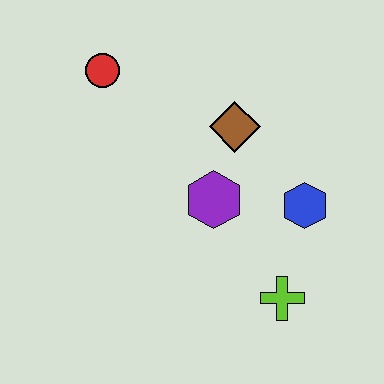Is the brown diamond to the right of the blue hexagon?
No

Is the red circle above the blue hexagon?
Yes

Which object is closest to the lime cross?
The blue hexagon is closest to the lime cross.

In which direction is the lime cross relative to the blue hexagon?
The lime cross is below the blue hexagon.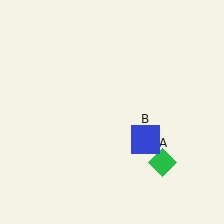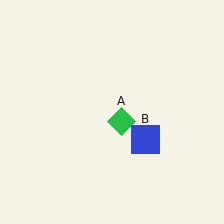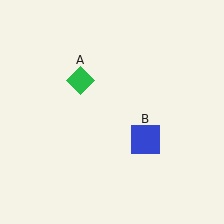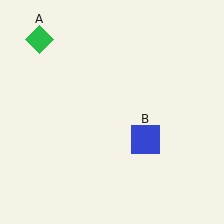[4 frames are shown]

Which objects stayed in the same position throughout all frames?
Blue square (object B) remained stationary.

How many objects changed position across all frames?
1 object changed position: green diamond (object A).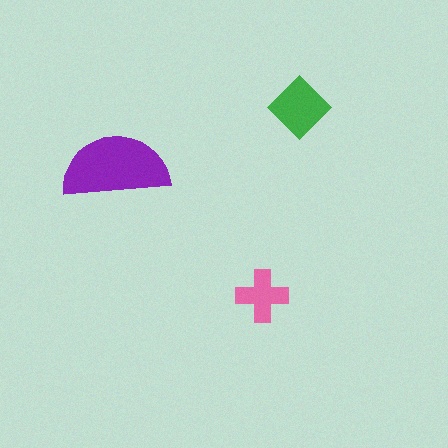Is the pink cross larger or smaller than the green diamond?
Smaller.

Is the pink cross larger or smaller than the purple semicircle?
Smaller.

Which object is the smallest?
The pink cross.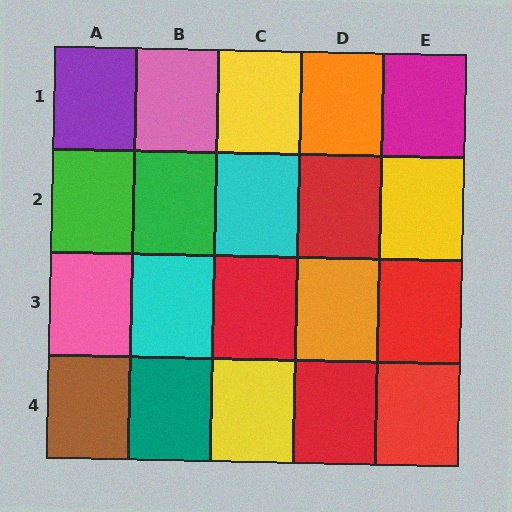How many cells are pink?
2 cells are pink.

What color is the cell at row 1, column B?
Pink.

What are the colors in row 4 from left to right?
Brown, teal, yellow, red, red.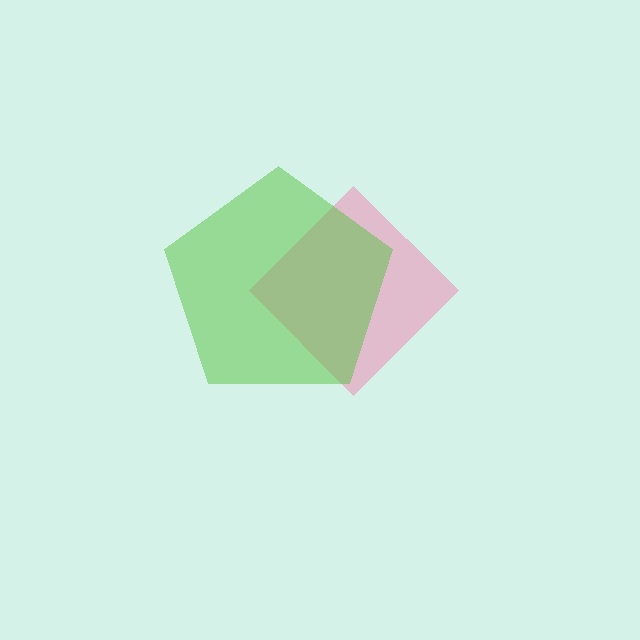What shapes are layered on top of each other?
The layered shapes are: a pink diamond, a lime pentagon.